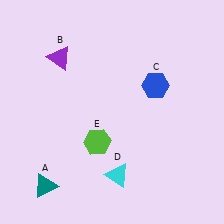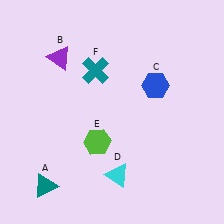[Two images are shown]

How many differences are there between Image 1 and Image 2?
There is 1 difference between the two images.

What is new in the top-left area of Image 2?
A teal cross (F) was added in the top-left area of Image 2.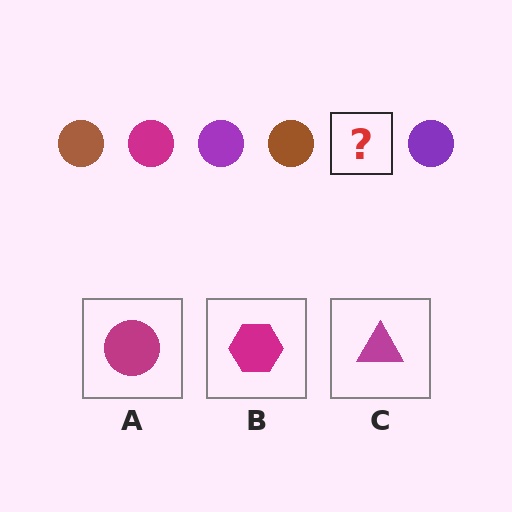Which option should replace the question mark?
Option A.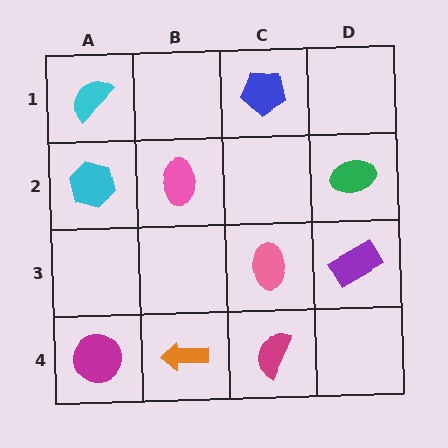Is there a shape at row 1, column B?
No, that cell is empty.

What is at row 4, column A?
A magenta circle.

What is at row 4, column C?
A magenta semicircle.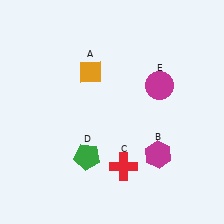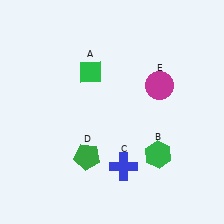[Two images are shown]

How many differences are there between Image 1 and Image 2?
There are 3 differences between the two images.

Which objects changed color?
A changed from orange to green. B changed from magenta to green. C changed from red to blue.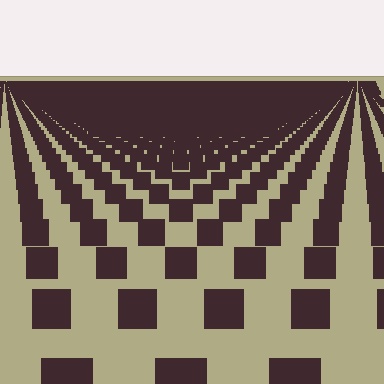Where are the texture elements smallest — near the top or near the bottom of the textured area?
Near the top.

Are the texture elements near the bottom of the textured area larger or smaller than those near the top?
Larger. Near the bottom, elements are closer to the viewer and appear at a bigger on-screen size.